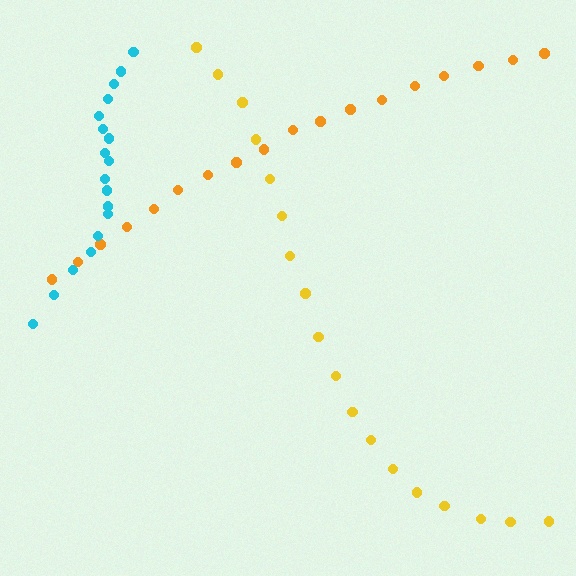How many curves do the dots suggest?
There are 3 distinct paths.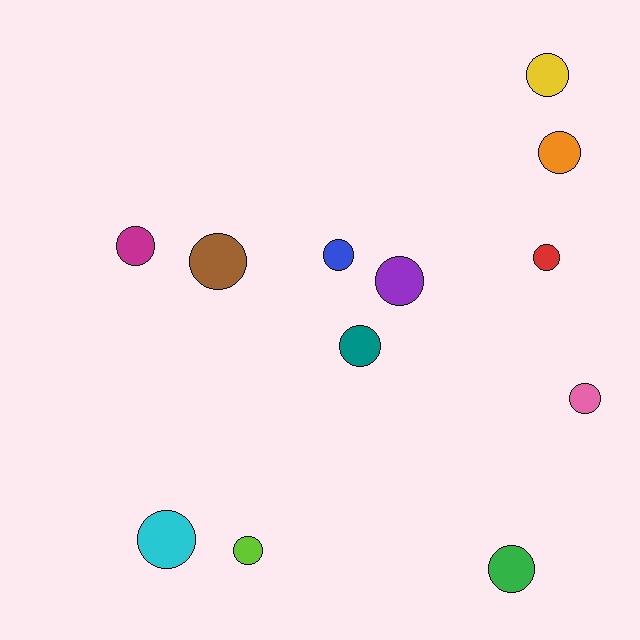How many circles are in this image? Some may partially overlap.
There are 12 circles.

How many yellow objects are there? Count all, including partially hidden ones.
There is 1 yellow object.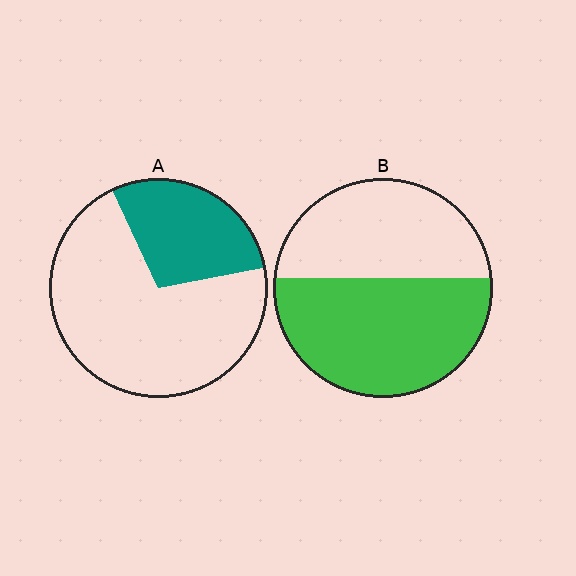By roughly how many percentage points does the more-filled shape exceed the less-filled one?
By roughly 25 percentage points (B over A).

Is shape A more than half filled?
No.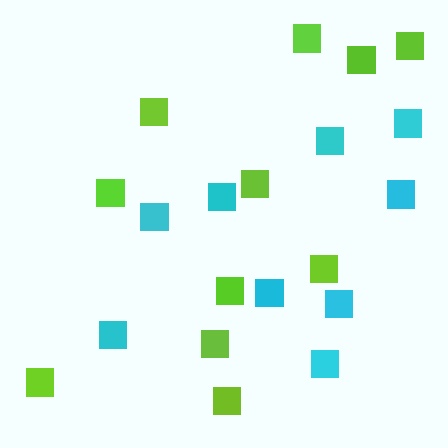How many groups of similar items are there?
There are 2 groups: one group of lime squares (11) and one group of cyan squares (9).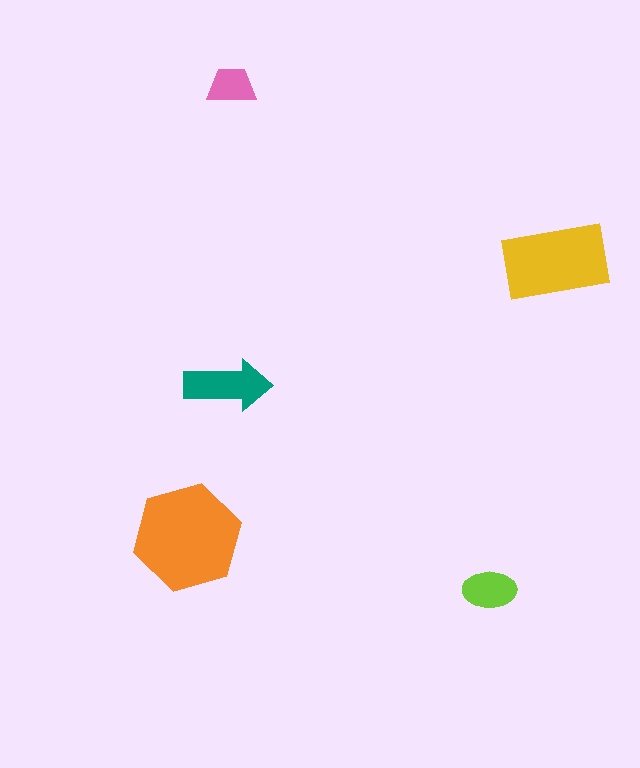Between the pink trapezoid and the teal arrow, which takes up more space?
The teal arrow.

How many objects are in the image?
There are 5 objects in the image.